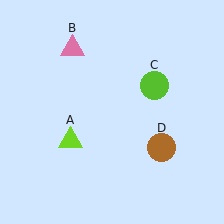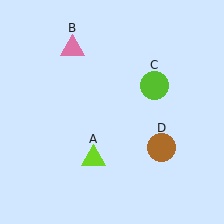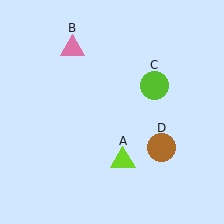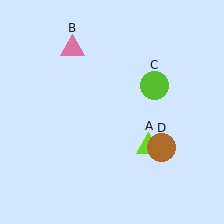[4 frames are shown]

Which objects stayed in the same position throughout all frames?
Pink triangle (object B) and lime circle (object C) and brown circle (object D) remained stationary.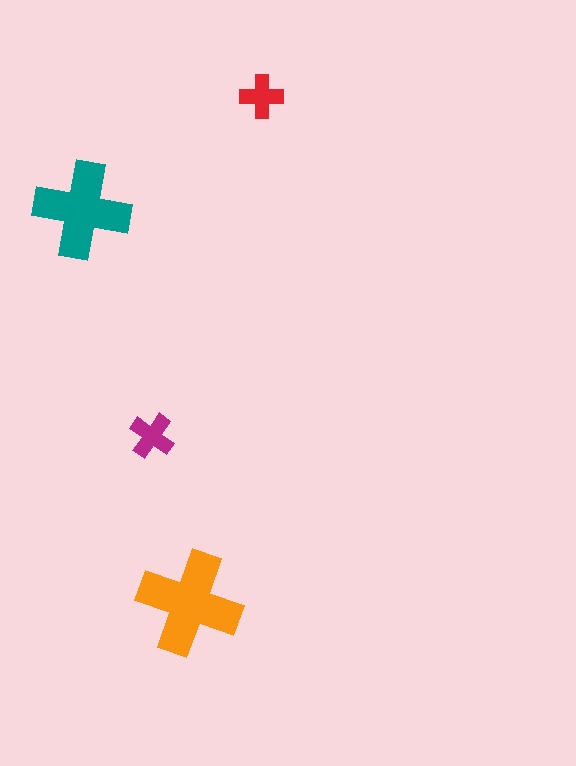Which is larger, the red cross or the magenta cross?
The magenta one.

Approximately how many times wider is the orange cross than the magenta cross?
About 2.5 times wider.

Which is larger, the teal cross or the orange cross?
The orange one.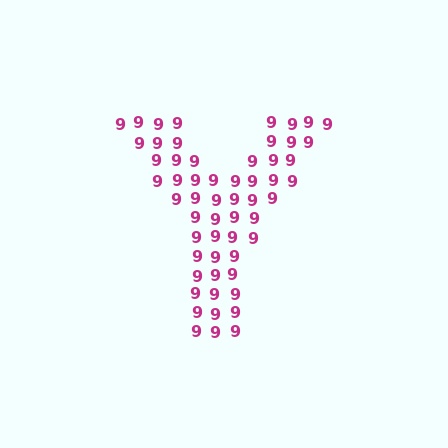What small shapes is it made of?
It is made of small digit 9's.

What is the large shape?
The large shape is the letter Y.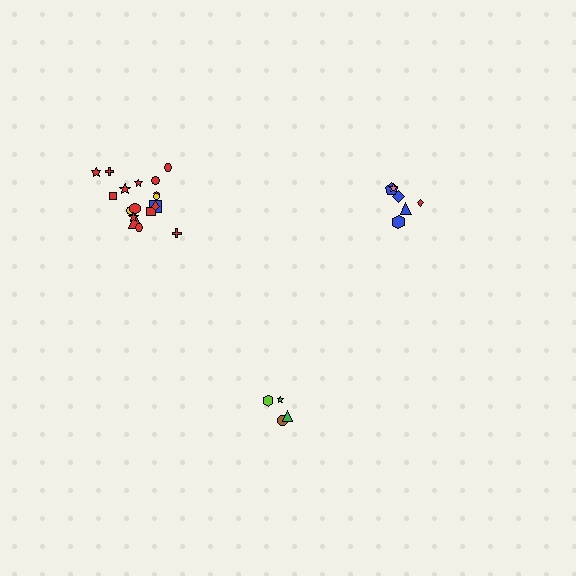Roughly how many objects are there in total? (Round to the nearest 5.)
Roughly 30 objects in total.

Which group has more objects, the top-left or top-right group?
The top-left group.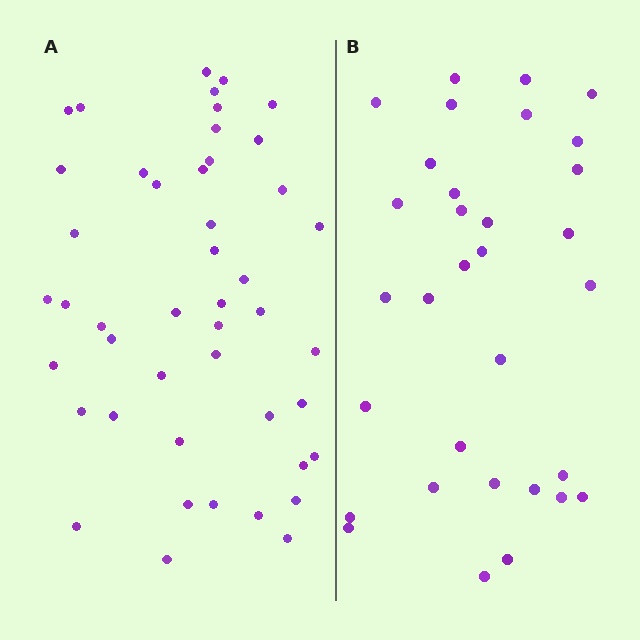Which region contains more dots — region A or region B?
Region A (the left region) has more dots.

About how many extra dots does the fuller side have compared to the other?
Region A has approximately 15 more dots than region B.